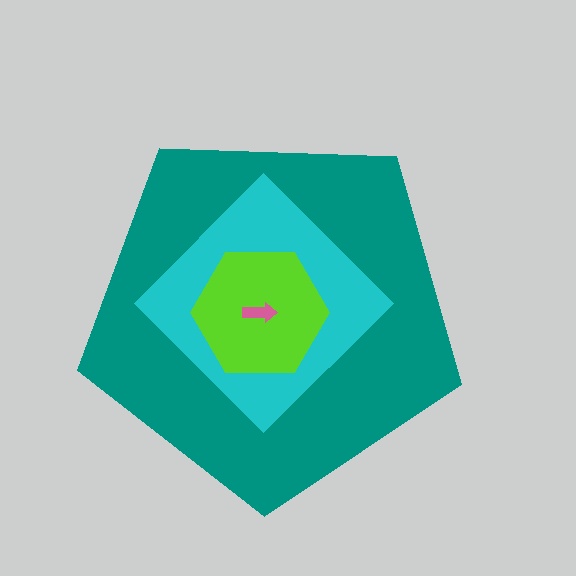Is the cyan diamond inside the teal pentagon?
Yes.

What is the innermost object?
The pink arrow.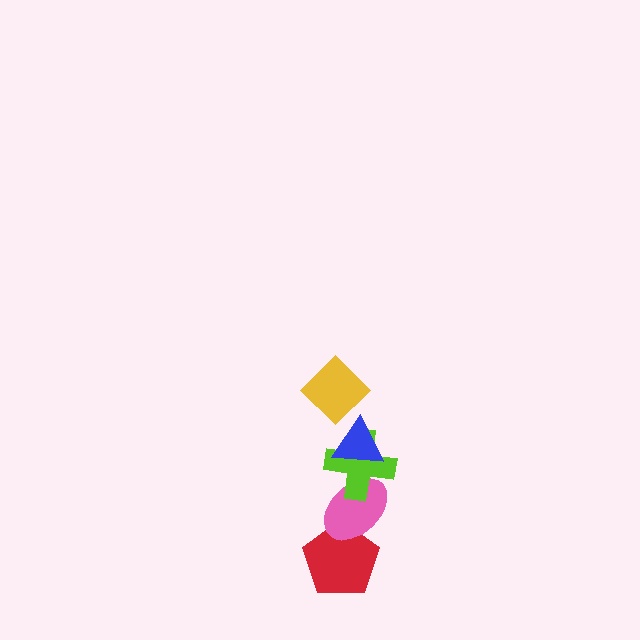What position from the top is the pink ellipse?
The pink ellipse is 4th from the top.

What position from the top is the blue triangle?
The blue triangle is 2nd from the top.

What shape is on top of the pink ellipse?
The lime cross is on top of the pink ellipse.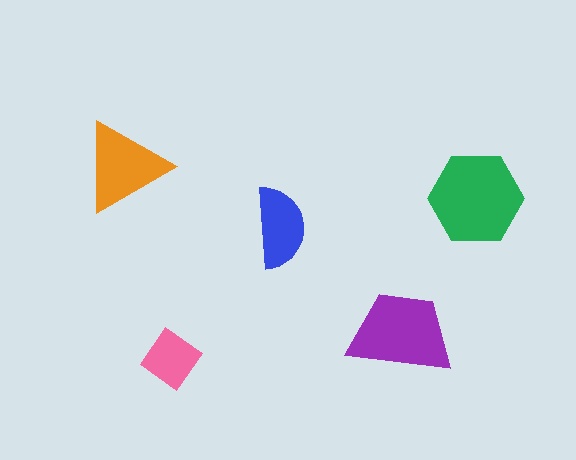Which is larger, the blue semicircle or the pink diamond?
The blue semicircle.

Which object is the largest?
The green hexagon.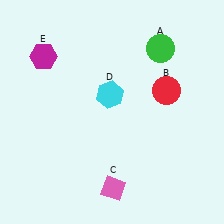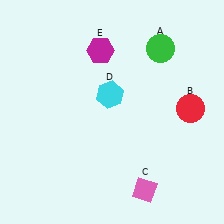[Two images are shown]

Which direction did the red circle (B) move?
The red circle (B) moved right.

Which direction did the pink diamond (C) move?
The pink diamond (C) moved right.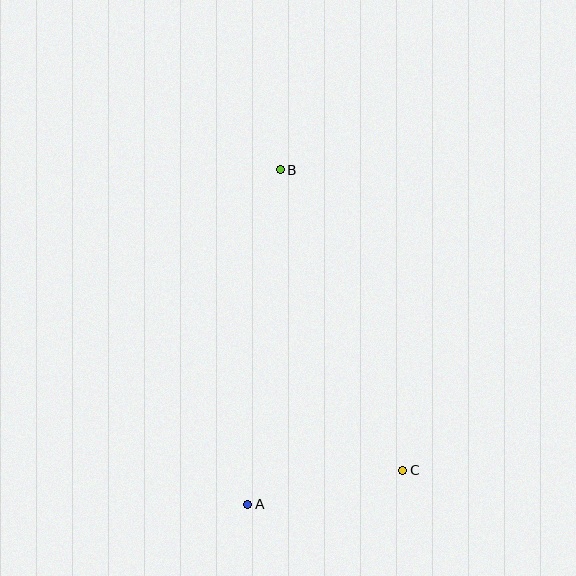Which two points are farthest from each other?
Points A and B are farthest from each other.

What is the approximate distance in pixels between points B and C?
The distance between B and C is approximately 325 pixels.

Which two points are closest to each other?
Points A and C are closest to each other.